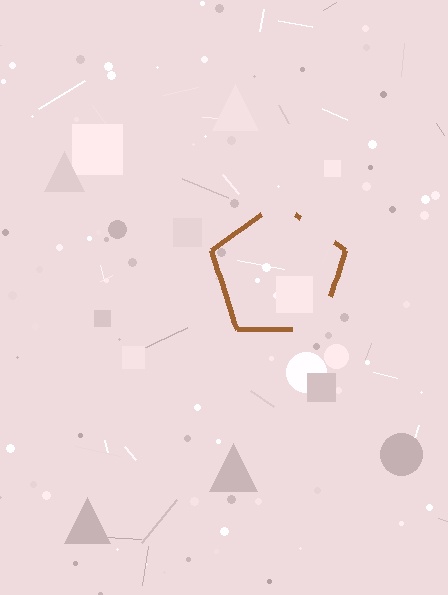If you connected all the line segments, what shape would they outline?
They would outline a pentagon.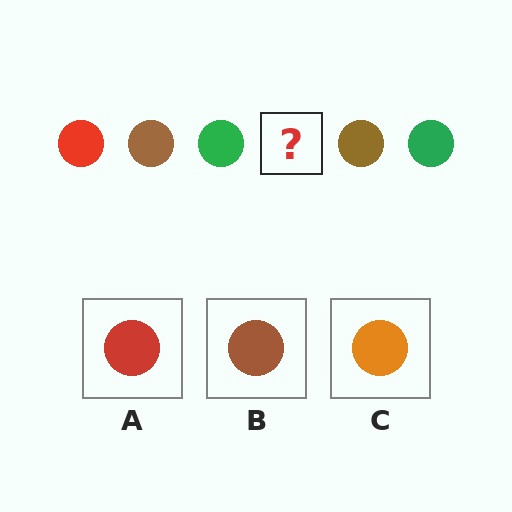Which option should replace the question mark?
Option A.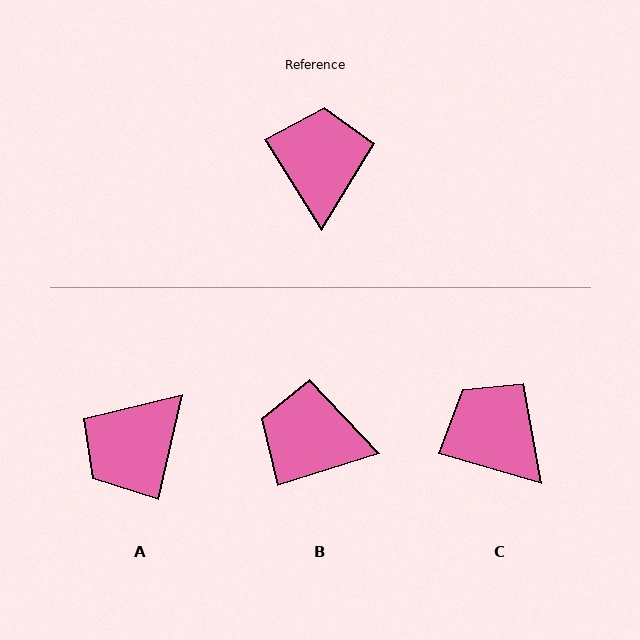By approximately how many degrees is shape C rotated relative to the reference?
Approximately 42 degrees counter-clockwise.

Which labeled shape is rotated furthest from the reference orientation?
A, about 135 degrees away.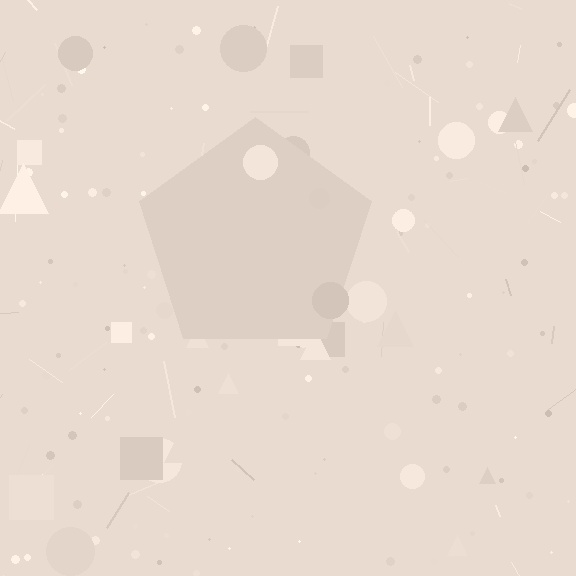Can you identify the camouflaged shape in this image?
The camouflaged shape is a pentagon.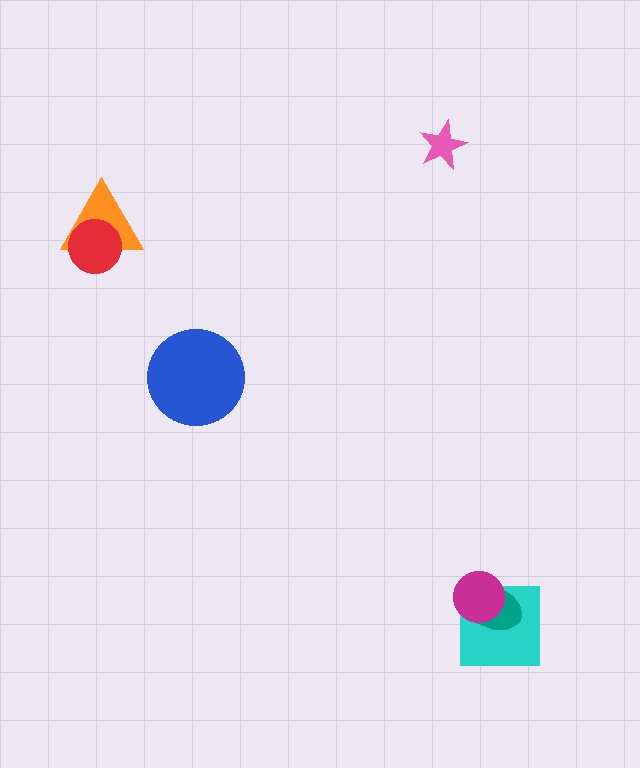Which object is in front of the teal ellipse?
The magenta circle is in front of the teal ellipse.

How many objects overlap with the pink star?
0 objects overlap with the pink star.